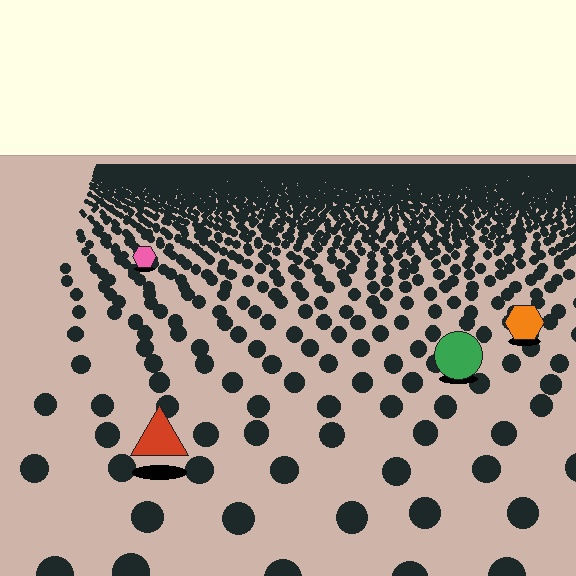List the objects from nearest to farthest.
From nearest to farthest: the red triangle, the green circle, the orange hexagon, the pink hexagon.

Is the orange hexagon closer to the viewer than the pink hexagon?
Yes. The orange hexagon is closer — you can tell from the texture gradient: the ground texture is coarser near it.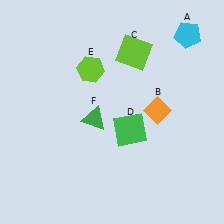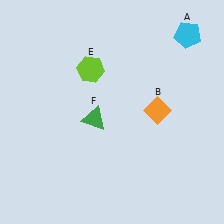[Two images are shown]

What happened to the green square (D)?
The green square (D) was removed in Image 2. It was in the bottom-right area of Image 1.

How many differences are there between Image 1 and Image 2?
There are 2 differences between the two images.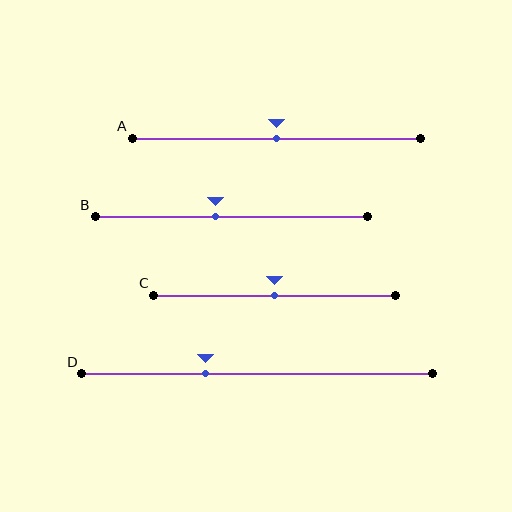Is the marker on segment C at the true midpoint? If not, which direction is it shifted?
Yes, the marker on segment C is at the true midpoint.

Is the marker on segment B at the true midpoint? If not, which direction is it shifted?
No, the marker on segment B is shifted to the left by about 6% of the segment length.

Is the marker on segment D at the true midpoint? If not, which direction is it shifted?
No, the marker on segment D is shifted to the left by about 15% of the segment length.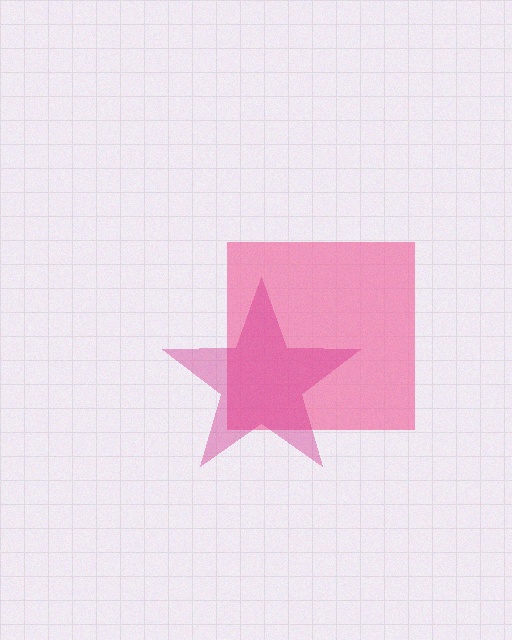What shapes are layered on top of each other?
The layered shapes are: a pink square, a magenta star.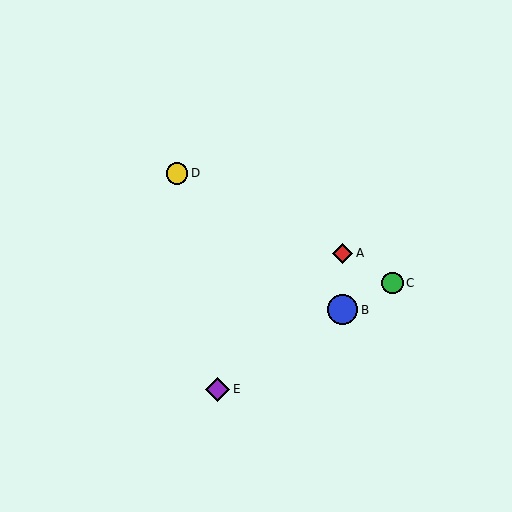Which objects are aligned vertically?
Objects A, B are aligned vertically.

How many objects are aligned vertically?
2 objects (A, B) are aligned vertically.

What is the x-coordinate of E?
Object E is at x≈218.